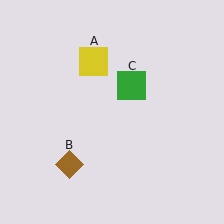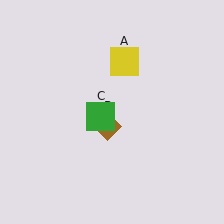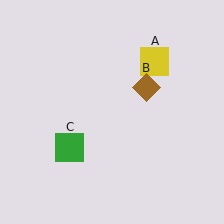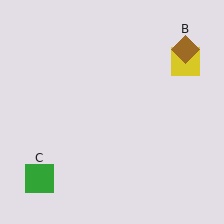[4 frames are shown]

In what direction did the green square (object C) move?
The green square (object C) moved down and to the left.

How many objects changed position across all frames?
3 objects changed position: yellow square (object A), brown diamond (object B), green square (object C).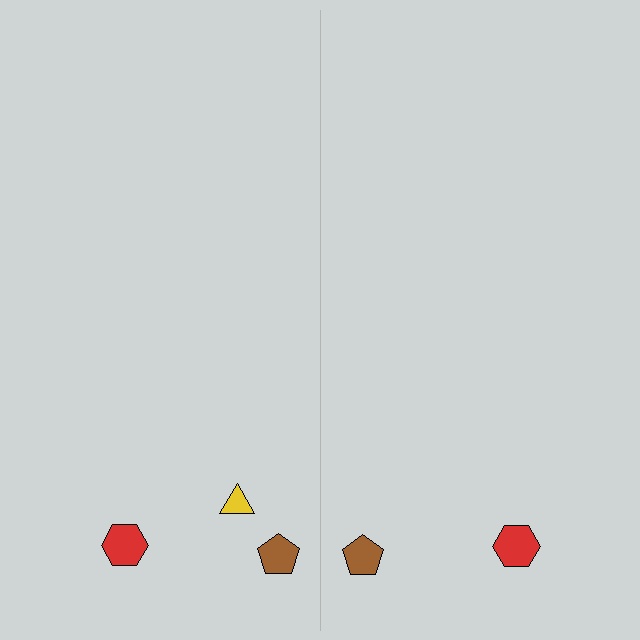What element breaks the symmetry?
A yellow triangle is missing from the right side.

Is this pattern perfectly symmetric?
No, the pattern is not perfectly symmetric. A yellow triangle is missing from the right side.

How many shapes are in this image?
There are 5 shapes in this image.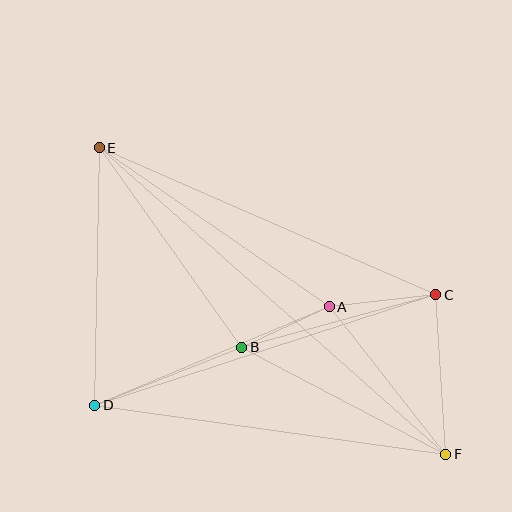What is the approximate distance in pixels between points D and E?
The distance between D and E is approximately 257 pixels.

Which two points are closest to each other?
Points A and B are closest to each other.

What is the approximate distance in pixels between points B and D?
The distance between B and D is approximately 158 pixels.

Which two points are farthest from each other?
Points E and F are farthest from each other.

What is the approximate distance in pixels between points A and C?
The distance between A and C is approximately 107 pixels.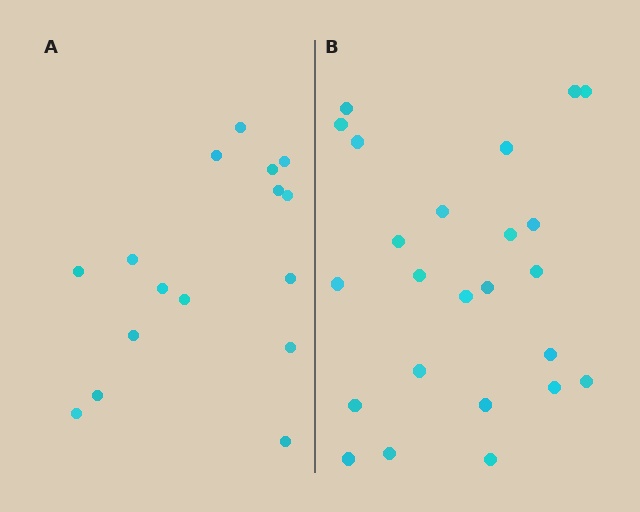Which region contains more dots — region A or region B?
Region B (the right region) has more dots.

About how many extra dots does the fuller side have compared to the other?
Region B has roughly 8 or so more dots than region A.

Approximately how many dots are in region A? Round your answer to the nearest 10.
About 20 dots. (The exact count is 16, which rounds to 20.)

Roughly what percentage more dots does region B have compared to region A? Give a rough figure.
About 50% more.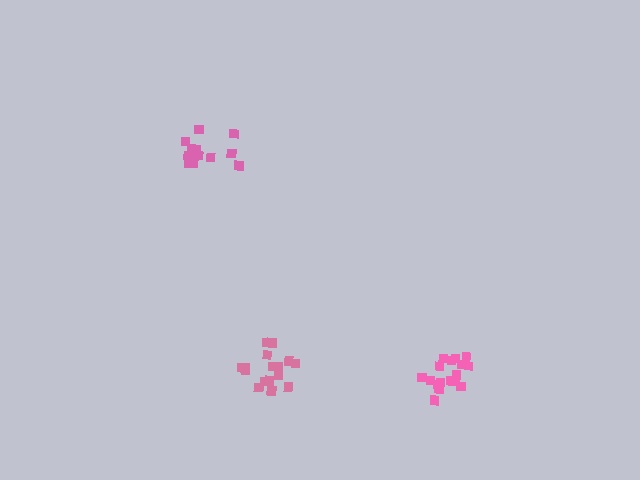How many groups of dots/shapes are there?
There are 3 groups.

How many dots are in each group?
Group 1: 13 dots, Group 2: 16 dots, Group 3: 18 dots (47 total).